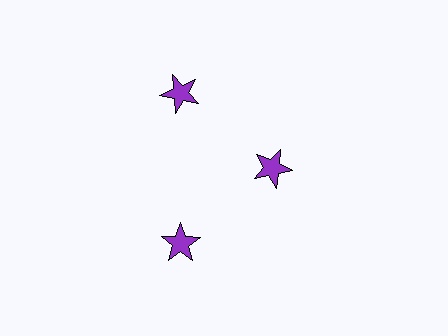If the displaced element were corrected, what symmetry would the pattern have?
It would have 3-fold rotational symmetry — the pattern would map onto itself every 120 degrees.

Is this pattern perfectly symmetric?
No. The 3 purple stars are arranged in a ring, but one element near the 3 o'clock position is pulled inward toward the center, breaking the 3-fold rotational symmetry.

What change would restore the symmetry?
The symmetry would be restored by moving it outward, back onto the ring so that all 3 stars sit at equal angles and equal distance from the center.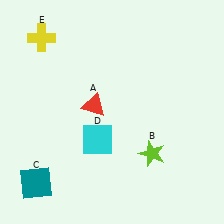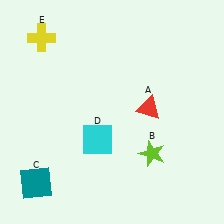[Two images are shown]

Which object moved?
The red triangle (A) moved right.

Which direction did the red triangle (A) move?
The red triangle (A) moved right.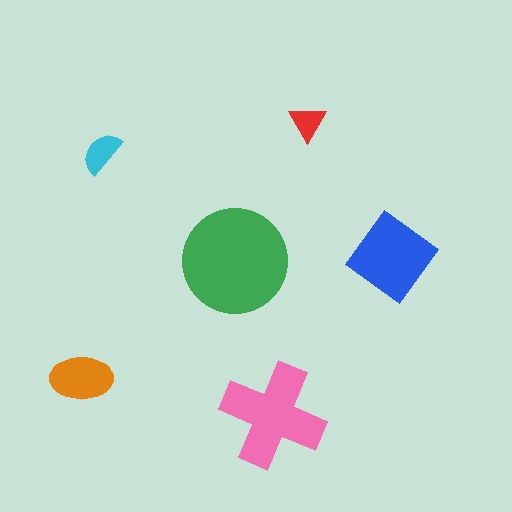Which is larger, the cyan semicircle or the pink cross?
The pink cross.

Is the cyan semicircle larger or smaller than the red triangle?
Larger.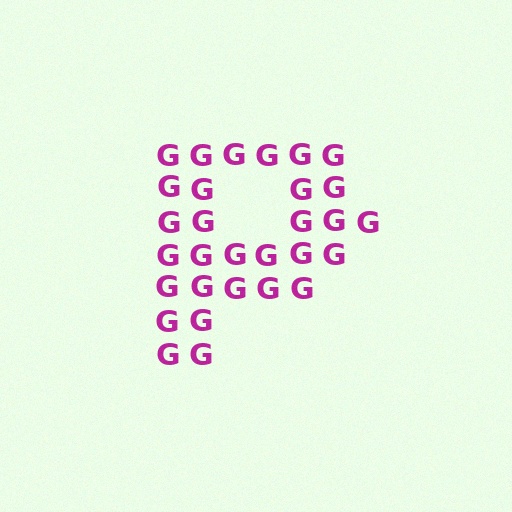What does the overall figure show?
The overall figure shows the letter P.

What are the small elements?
The small elements are letter G's.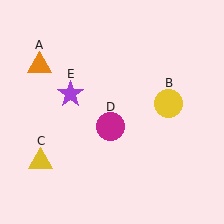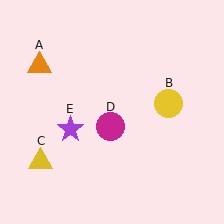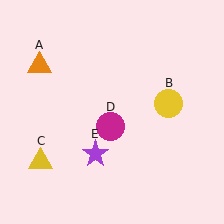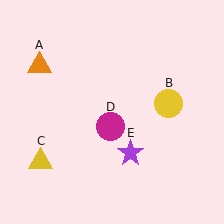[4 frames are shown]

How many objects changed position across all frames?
1 object changed position: purple star (object E).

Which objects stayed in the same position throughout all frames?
Orange triangle (object A) and yellow circle (object B) and yellow triangle (object C) and magenta circle (object D) remained stationary.